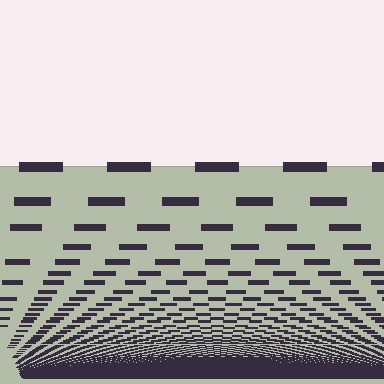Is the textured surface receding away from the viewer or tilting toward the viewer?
The surface appears to tilt toward the viewer. Texture elements get larger and sparser toward the top.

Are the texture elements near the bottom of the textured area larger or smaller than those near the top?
Smaller. The gradient is inverted — elements near the bottom are smaller and denser.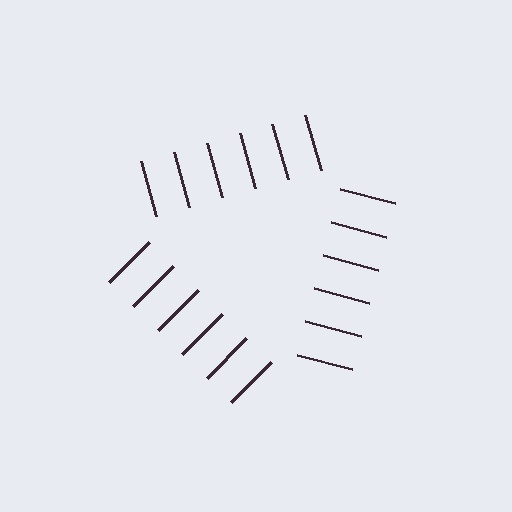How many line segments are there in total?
18 — 6 along each of the 3 edges.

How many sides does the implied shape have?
3 sides — the line-ends trace a triangle.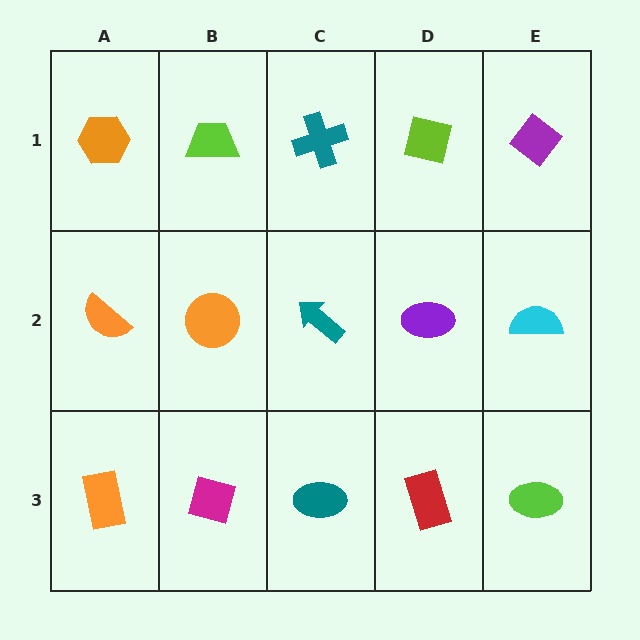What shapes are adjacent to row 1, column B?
An orange circle (row 2, column B), an orange hexagon (row 1, column A), a teal cross (row 1, column C).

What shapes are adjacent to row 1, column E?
A cyan semicircle (row 2, column E), a lime square (row 1, column D).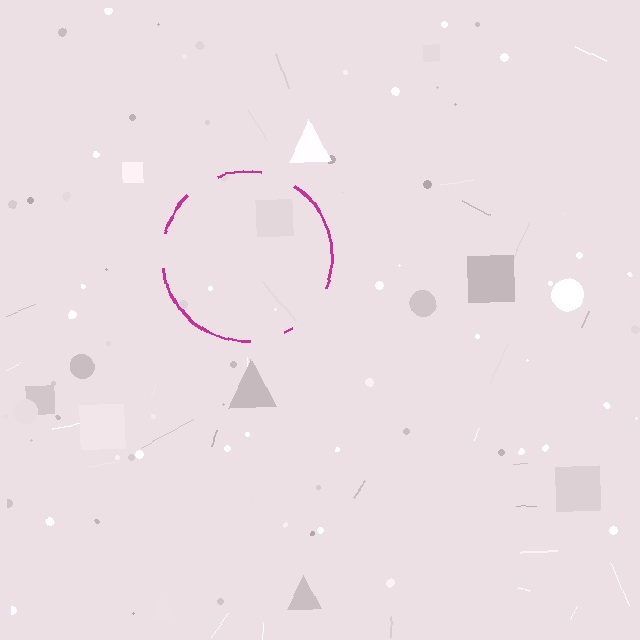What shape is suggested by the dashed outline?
The dashed outline suggests a circle.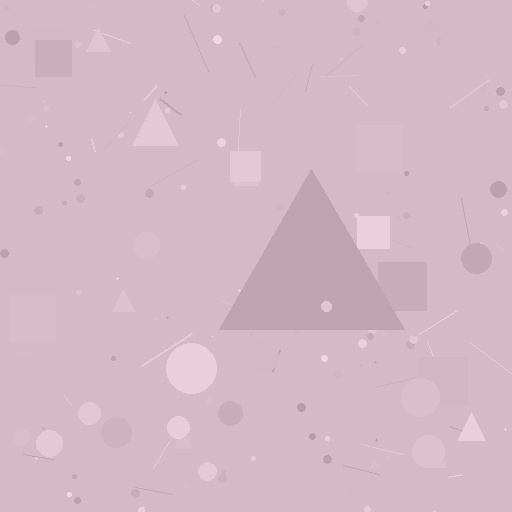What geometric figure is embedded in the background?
A triangle is embedded in the background.